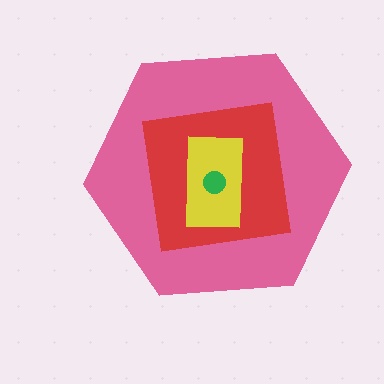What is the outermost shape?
The pink hexagon.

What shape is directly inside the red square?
The yellow rectangle.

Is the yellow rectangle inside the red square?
Yes.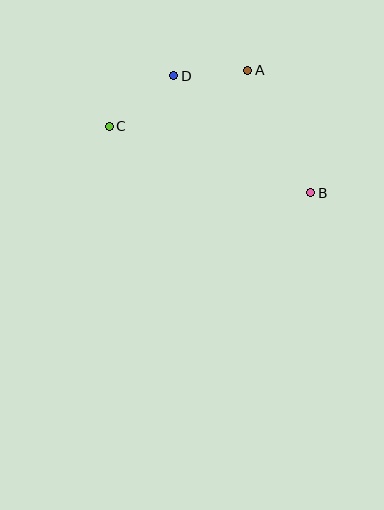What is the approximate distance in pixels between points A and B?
The distance between A and B is approximately 138 pixels.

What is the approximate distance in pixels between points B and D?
The distance between B and D is approximately 180 pixels.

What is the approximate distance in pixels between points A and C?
The distance between A and C is approximately 149 pixels.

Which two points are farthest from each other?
Points B and C are farthest from each other.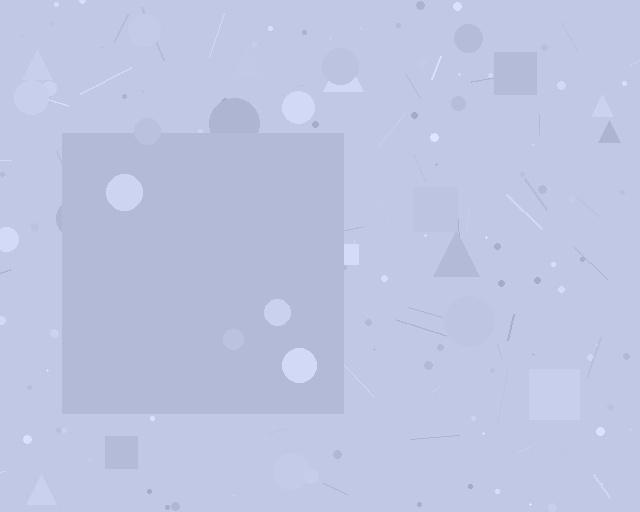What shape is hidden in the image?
A square is hidden in the image.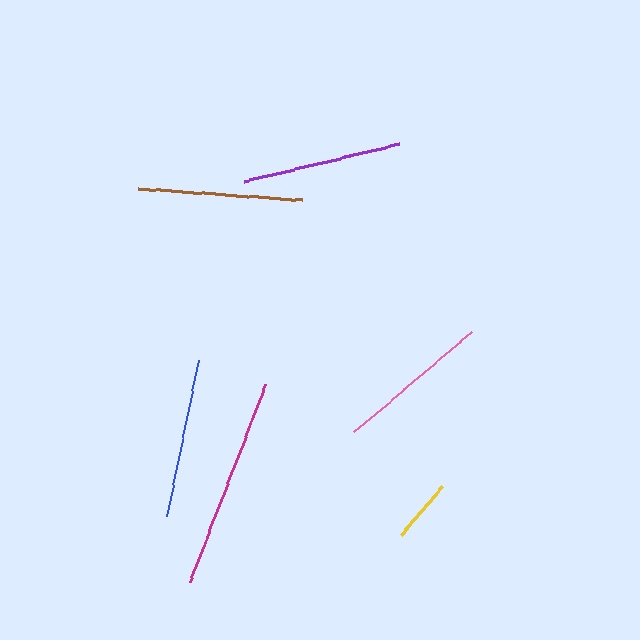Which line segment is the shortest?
The yellow line is the shortest at approximately 64 pixels.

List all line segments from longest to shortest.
From longest to shortest: magenta, brown, blue, purple, pink, yellow.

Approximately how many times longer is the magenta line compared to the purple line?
The magenta line is approximately 1.3 times the length of the purple line.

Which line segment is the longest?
The magenta line is the longest at approximately 211 pixels.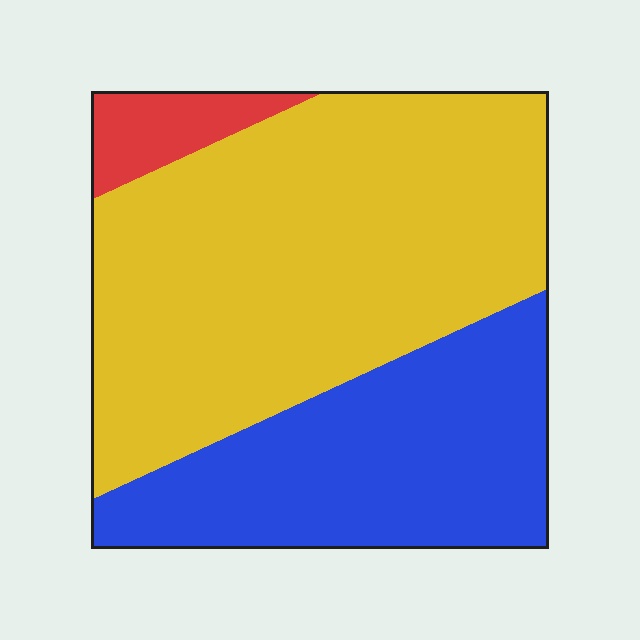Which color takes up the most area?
Yellow, at roughly 60%.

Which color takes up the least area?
Red, at roughly 5%.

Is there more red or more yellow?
Yellow.